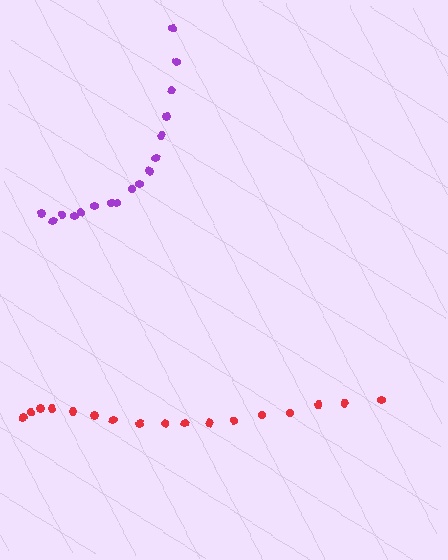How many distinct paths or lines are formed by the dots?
There are 2 distinct paths.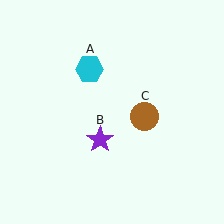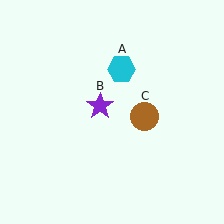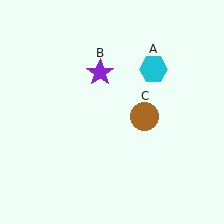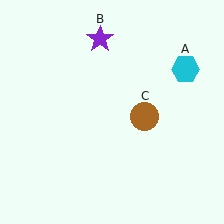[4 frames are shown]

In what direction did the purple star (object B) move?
The purple star (object B) moved up.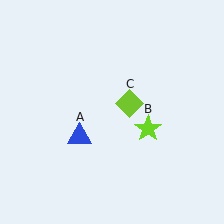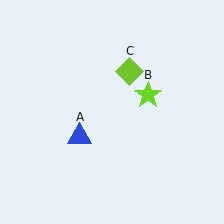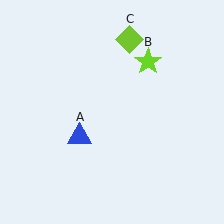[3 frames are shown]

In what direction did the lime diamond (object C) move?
The lime diamond (object C) moved up.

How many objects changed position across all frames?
2 objects changed position: lime star (object B), lime diamond (object C).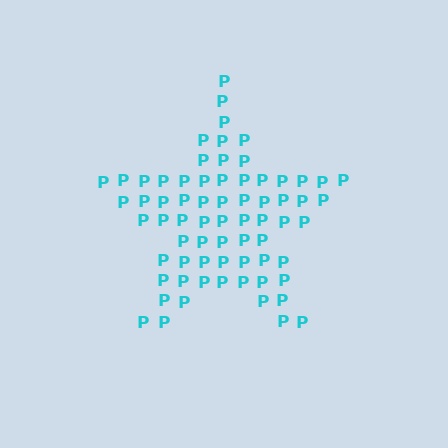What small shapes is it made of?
It is made of small letter P's.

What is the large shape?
The large shape is a star.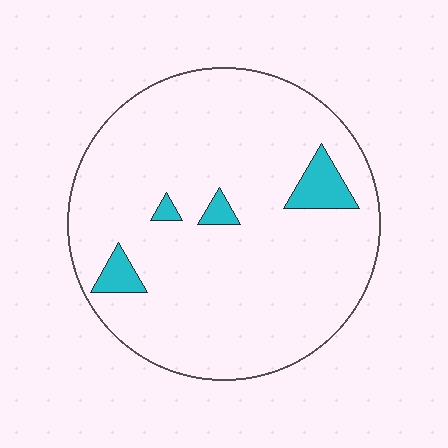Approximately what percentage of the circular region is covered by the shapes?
Approximately 5%.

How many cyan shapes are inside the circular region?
4.